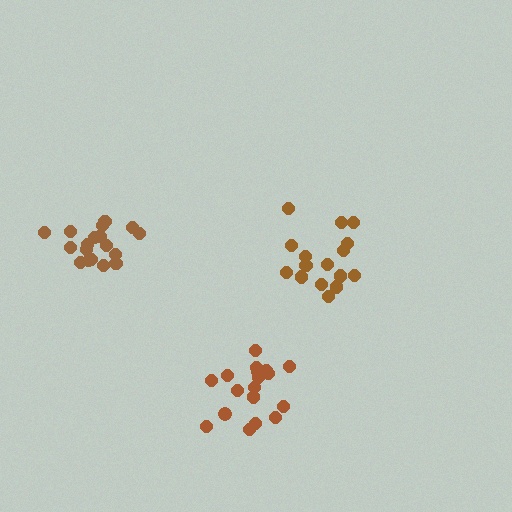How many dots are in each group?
Group 1: 16 dots, Group 2: 19 dots, Group 3: 18 dots (53 total).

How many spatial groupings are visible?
There are 3 spatial groupings.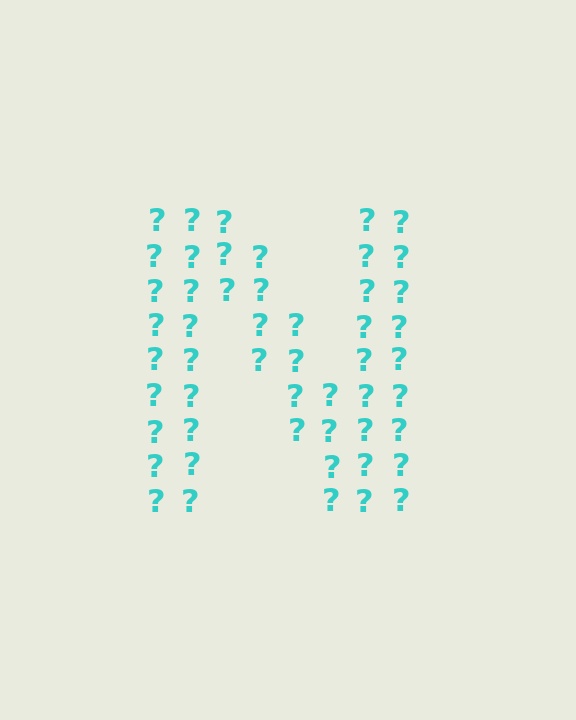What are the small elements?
The small elements are question marks.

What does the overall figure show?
The overall figure shows the letter N.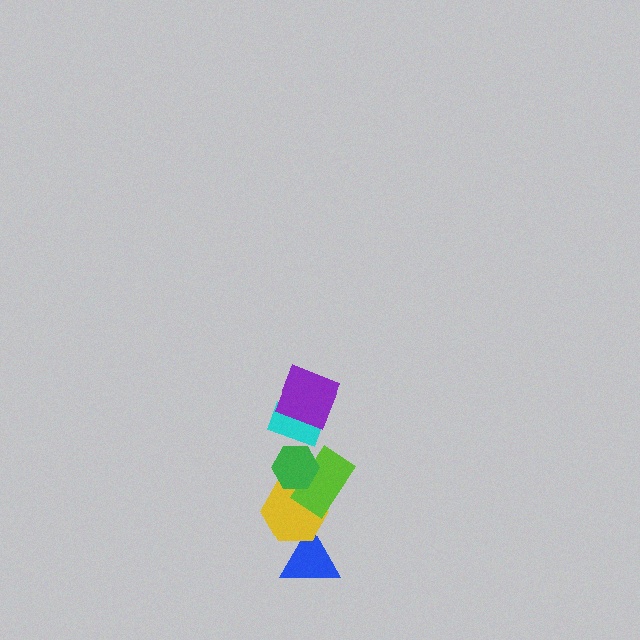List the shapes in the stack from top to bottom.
From top to bottom: the purple square, the cyan rectangle, the green hexagon, the lime rectangle, the yellow hexagon, the blue triangle.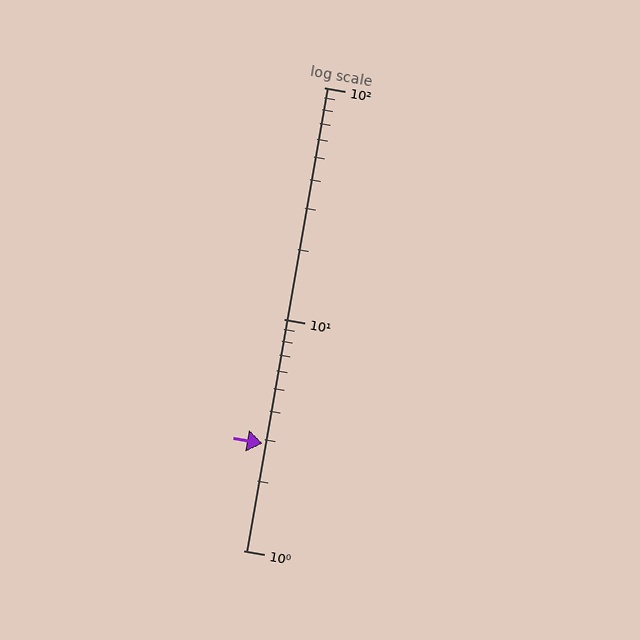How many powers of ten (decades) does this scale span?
The scale spans 2 decades, from 1 to 100.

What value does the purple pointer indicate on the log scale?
The pointer indicates approximately 2.9.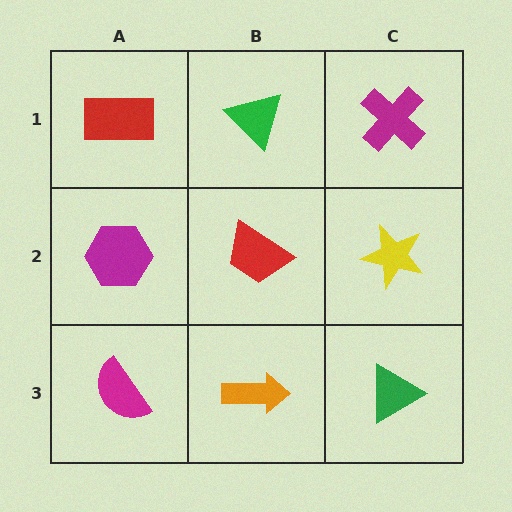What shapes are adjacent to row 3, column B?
A red trapezoid (row 2, column B), a magenta semicircle (row 3, column A), a green triangle (row 3, column C).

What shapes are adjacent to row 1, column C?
A yellow star (row 2, column C), a green triangle (row 1, column B).